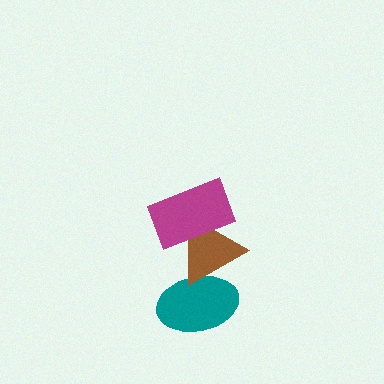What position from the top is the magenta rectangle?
The magenta rectangle is 1st from the top.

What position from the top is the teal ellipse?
The teal ellipse is 3rd from the top.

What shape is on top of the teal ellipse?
The brown triangle is on top of the teal ellipse.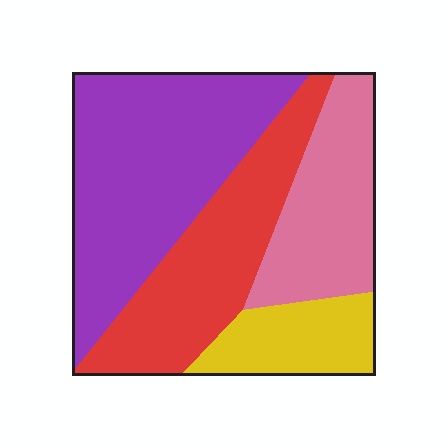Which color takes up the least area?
Yellow, at roughly 15%.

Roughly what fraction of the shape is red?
Red takes up about one quarter (1/4) of the shape.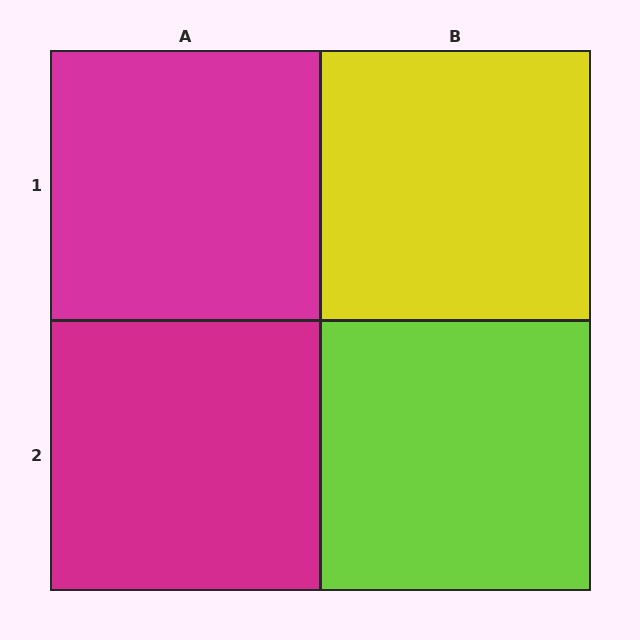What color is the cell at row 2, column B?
Lime.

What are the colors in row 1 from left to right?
Magenta, yellow.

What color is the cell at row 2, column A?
Magenta.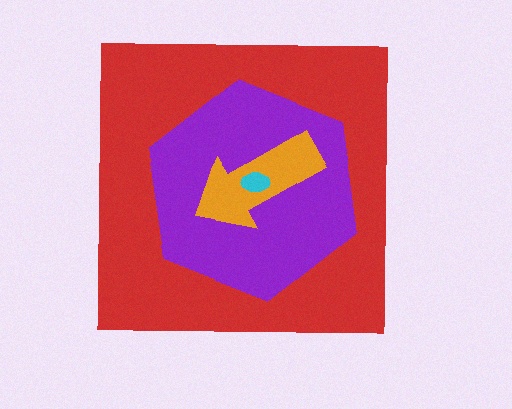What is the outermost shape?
The red square.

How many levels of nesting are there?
4.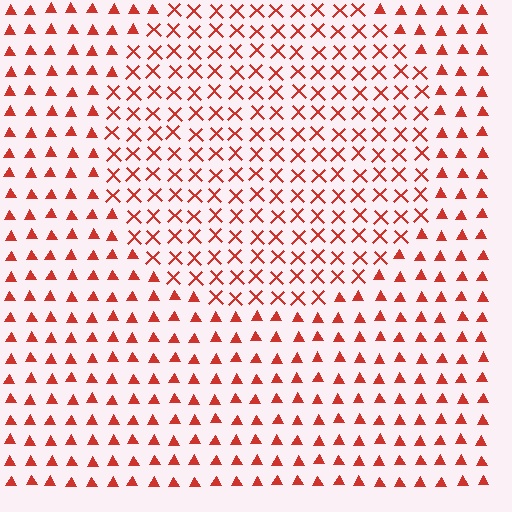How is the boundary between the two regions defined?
The boundary is defined by a change in element shape: X marks inside vs. triangles outside. All elements share the same color and spacing.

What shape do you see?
I see a circle.